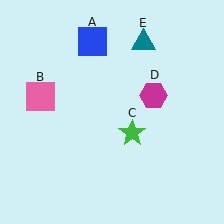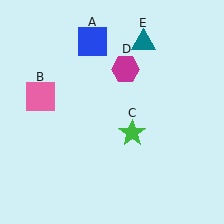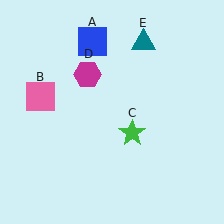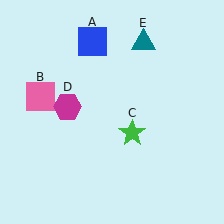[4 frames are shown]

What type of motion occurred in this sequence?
The magenta hexagon (object D) rotated counterclockwise around the center of the scene.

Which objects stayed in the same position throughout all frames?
Blue square (object A) and pink square (object B) and green star (object C) and teal triangle (object E) remained stationary.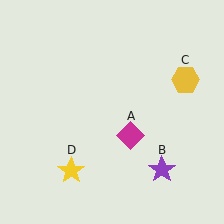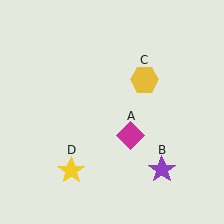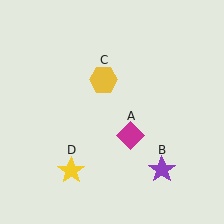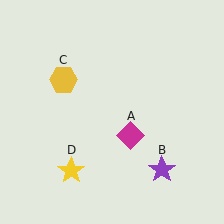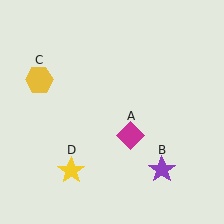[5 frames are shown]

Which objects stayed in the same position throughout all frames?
Magenta diamond (object A) and purple star (object B) and yellow star (object D) remained stationary.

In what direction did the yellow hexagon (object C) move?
The yellow hexagon (object C) moved left.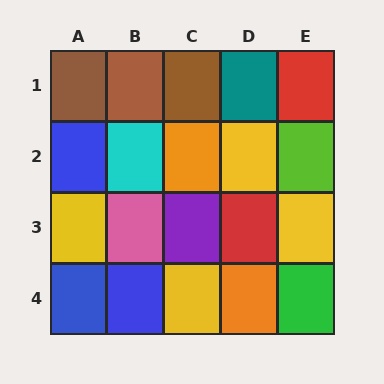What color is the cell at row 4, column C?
Yellow.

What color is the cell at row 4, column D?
Orange.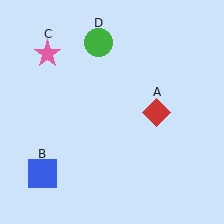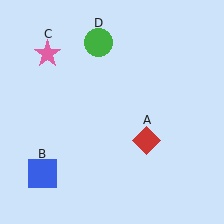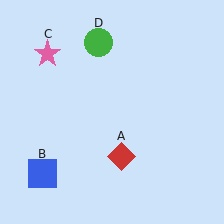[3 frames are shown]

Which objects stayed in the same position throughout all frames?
Blue square (object B) and pink star (object C) and green circle (object D) remained stationary.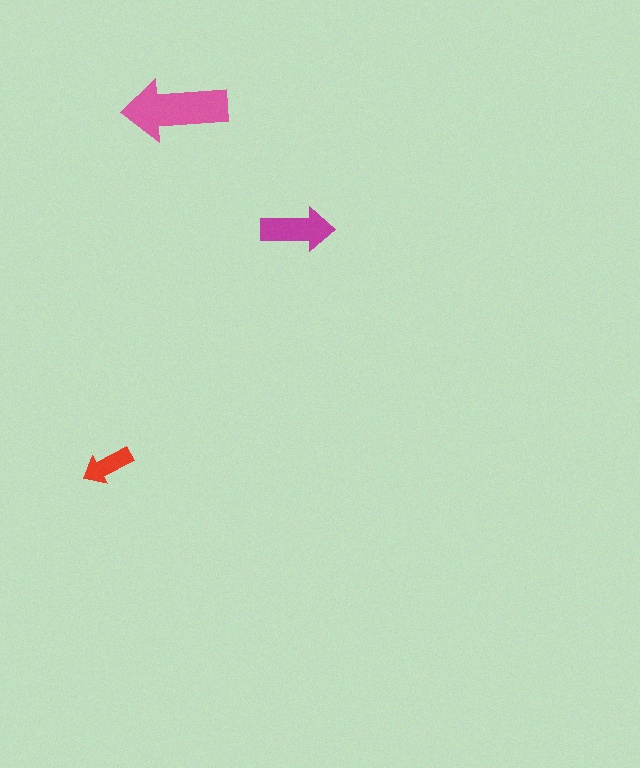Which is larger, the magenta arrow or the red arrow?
The magenta one.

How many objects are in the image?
There are 3 objects in the image.